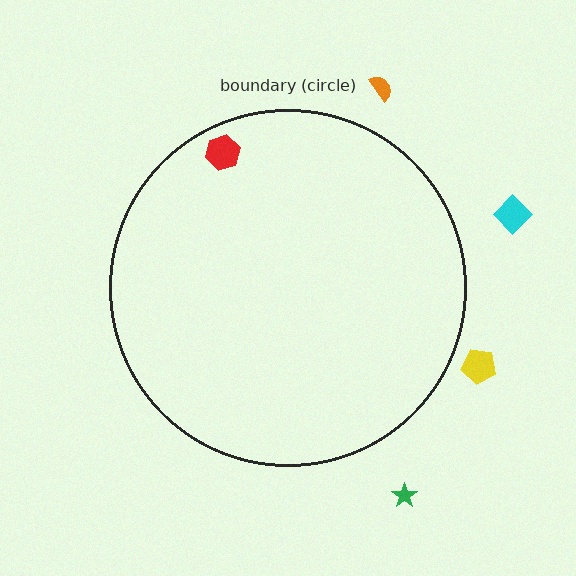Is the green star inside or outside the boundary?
Outside.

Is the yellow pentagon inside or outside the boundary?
Outside.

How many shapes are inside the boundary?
1 inside, 4 outside.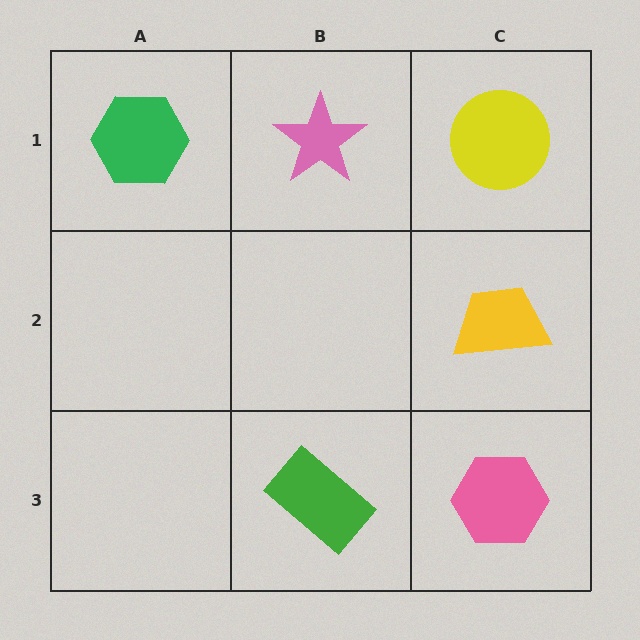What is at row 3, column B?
A green rectangle.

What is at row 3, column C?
A pink hexagon.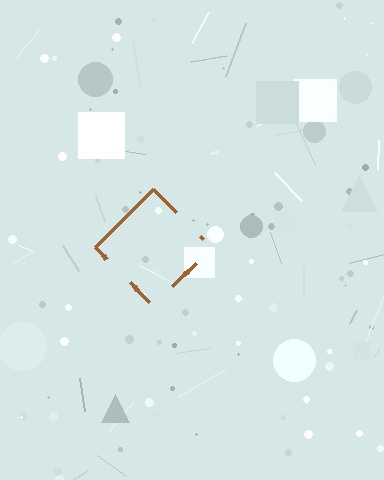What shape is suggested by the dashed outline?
The dashed outline suggests a diamond.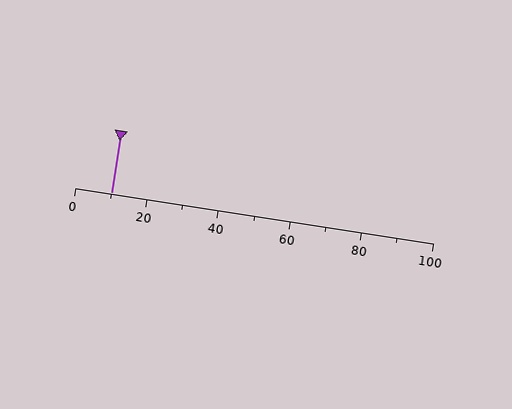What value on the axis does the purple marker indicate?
The marker indicates approximately 10.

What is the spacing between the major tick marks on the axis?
The major ticks are spaced 20 apart.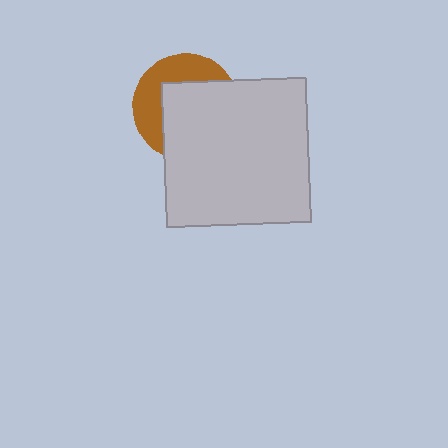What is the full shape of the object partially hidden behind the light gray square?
The partially hidden object is a brown circle.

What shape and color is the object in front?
The object in front is a light gray square.